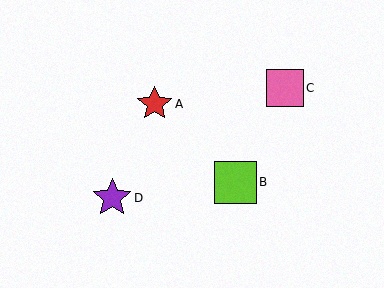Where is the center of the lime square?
The center of the lime square is at (235, 183).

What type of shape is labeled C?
Shape C is a pink square.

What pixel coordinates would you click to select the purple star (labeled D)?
Click at (112, 198) to select the purple star D.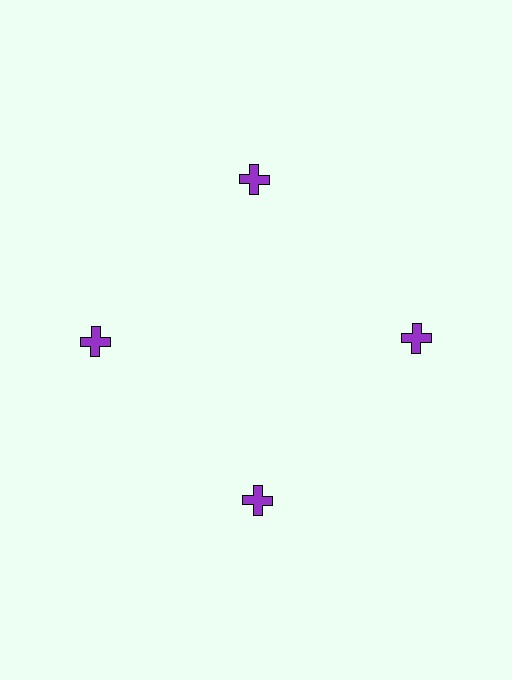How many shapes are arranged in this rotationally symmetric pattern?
There are 4 shapes, arranged in 4 groups of 1.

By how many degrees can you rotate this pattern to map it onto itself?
The pattern maps onto itself every 90 degrees of rotation.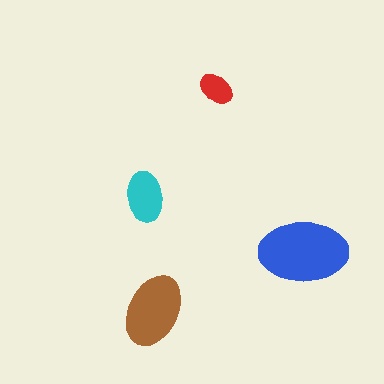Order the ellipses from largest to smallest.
the blue one, the brown one, the cyan one, the red one.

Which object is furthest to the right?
The blue ellipse is rightmost.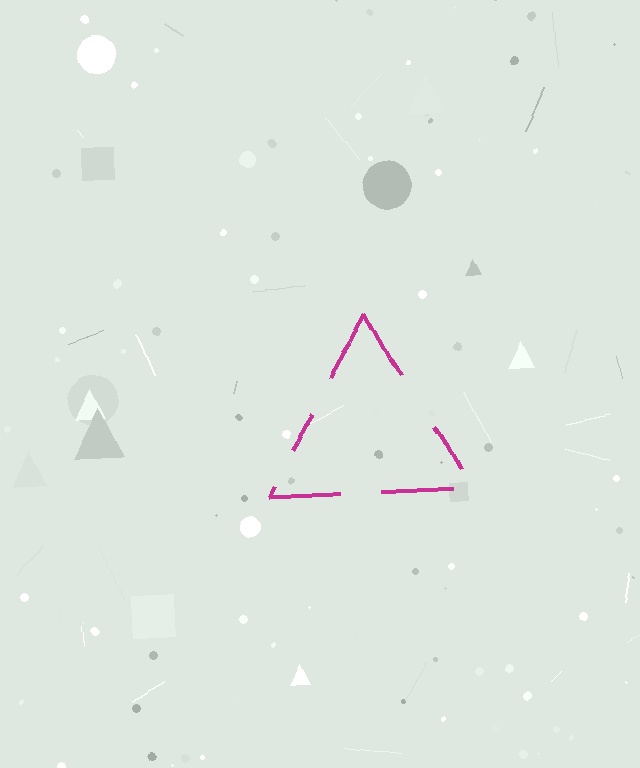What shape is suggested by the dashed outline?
The dashed outline suggests a triangle.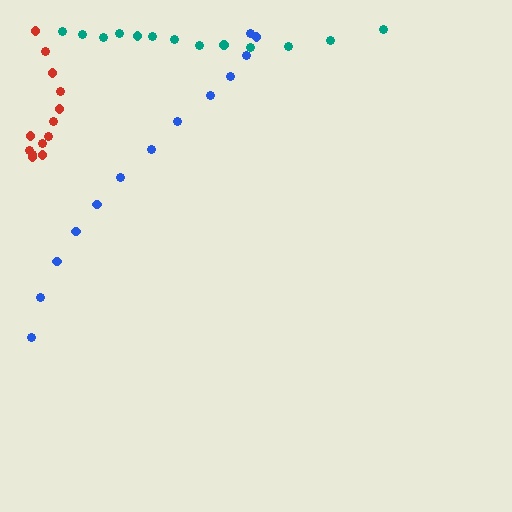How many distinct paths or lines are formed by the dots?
There are 3 distinct paths.